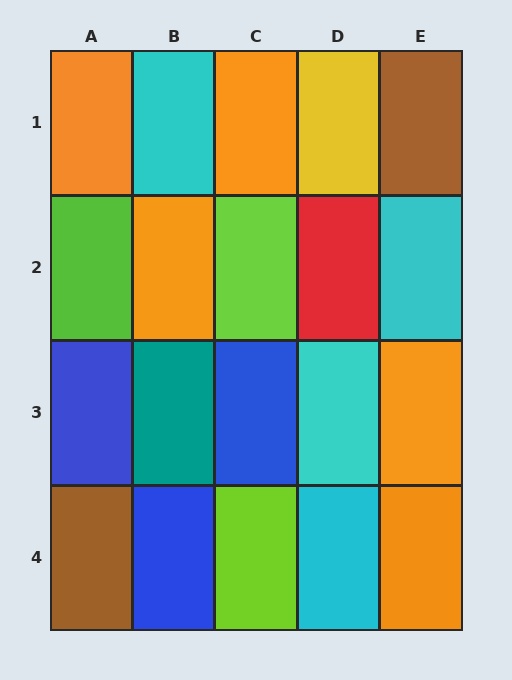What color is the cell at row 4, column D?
Cyan.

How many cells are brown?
2 cells are brown.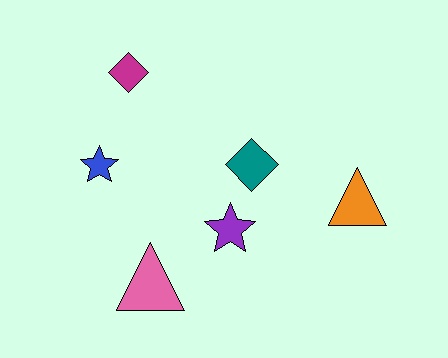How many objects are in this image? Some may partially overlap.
There are 6 objects.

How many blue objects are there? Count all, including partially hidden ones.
There is 1 blue object.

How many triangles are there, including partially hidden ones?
There are 2 triangles.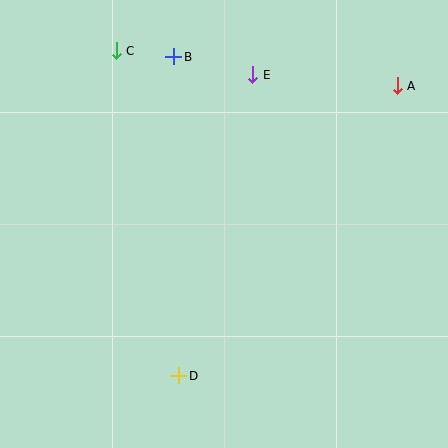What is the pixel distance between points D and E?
The distance between D and E is 310 pixels.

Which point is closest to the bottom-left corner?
Point D is closest to the bottom-left corner.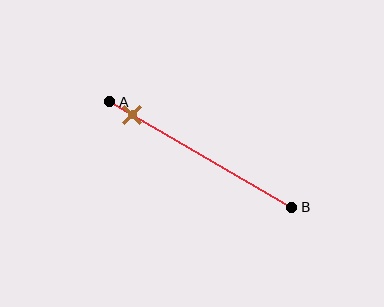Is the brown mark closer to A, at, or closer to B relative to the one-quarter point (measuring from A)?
The brown mark is closer to point A than the one-quarter point of segment AB.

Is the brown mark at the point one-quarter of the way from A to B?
No, the mark is at about 10% from A, not at the 25% one-quarter point.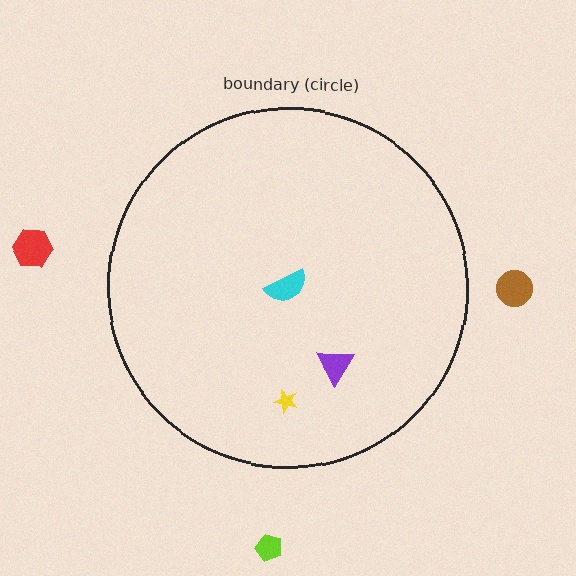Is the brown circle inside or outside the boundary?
Outside.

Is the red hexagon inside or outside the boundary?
Outside.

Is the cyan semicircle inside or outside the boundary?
Inside.